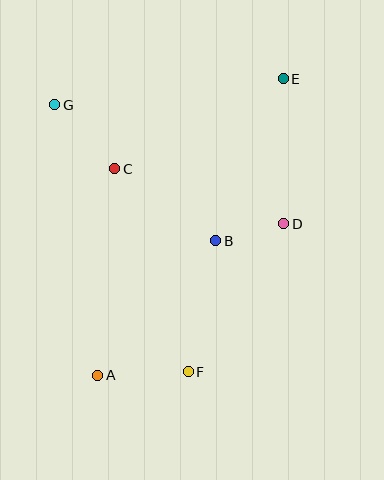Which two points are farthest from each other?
Points A and E are farthest from each other.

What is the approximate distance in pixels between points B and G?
The distance between B and G is approximately 211 pixels.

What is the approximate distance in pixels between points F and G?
The distance between F and G is approximately 298 pixels.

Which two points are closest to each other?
Points B and D are closest to each other.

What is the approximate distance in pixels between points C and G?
The distance between C and G is approximately 87 pixels.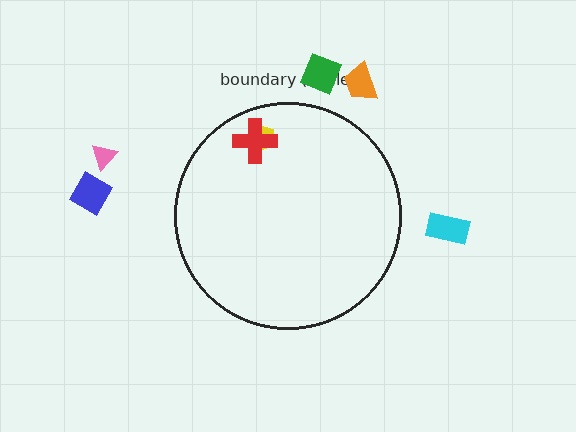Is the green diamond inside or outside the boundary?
Outside.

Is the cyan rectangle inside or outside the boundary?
Outside.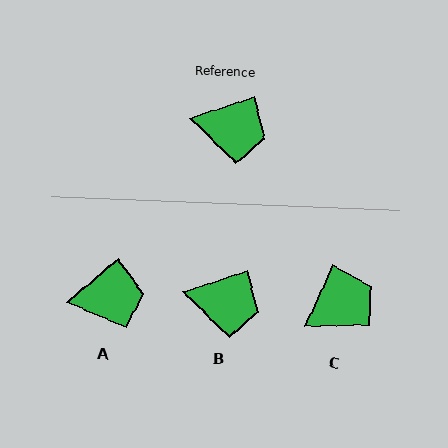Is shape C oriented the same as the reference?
No, it is off by about 47 degrees.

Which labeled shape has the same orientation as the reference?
B.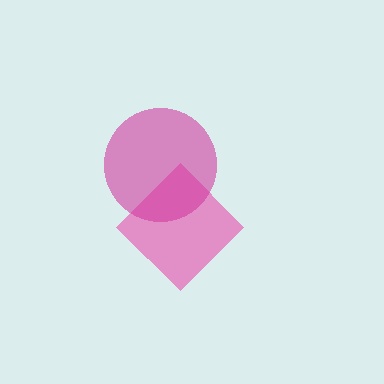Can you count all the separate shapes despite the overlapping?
Yes, there are 2 separate shapes.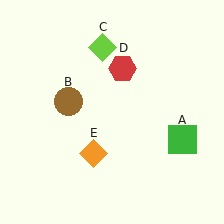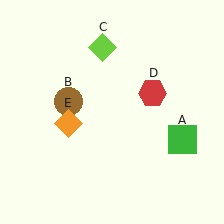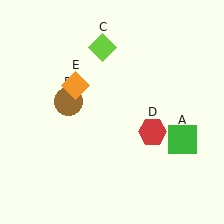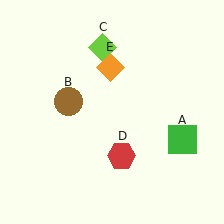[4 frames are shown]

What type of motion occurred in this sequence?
The red hexagon (object D), orange diamond (object E) rotated clockwise around the center of the scene.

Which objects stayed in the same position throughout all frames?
Green square (object A) and brown circle (object B) and lime diamond (object C) remained stationary.